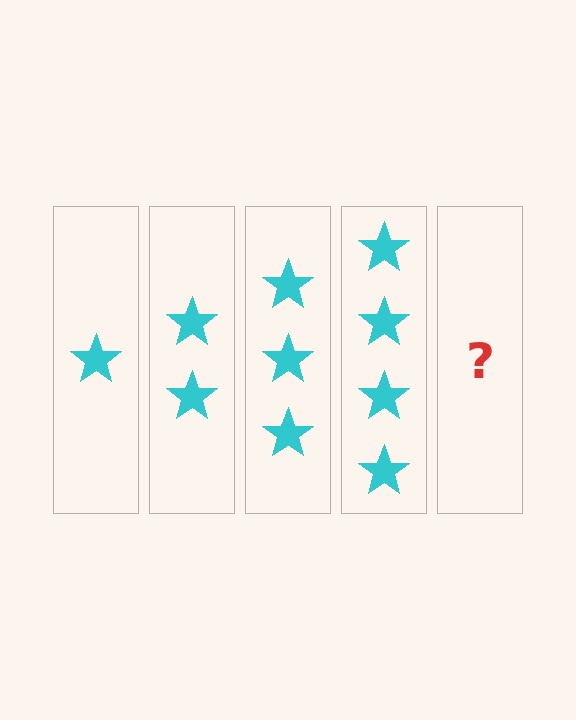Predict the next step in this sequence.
The next step is 5 stars.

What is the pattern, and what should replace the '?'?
The pattern is that each step adds one more star. The '?' should be 5 stars.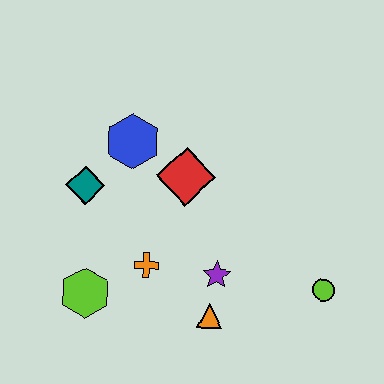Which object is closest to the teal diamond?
The blue hexagon is closest to the teal diamond.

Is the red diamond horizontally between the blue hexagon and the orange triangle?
Yes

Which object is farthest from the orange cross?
The lime circle is farthest from the orange cross.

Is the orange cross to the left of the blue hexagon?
No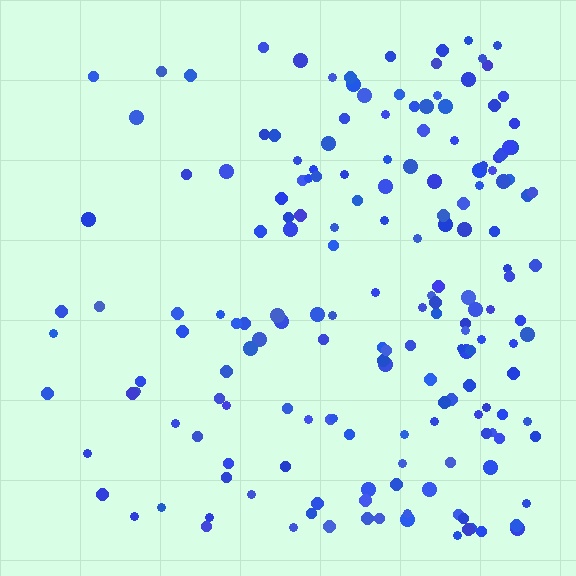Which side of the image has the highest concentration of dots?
The right.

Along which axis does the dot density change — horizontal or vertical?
Horizontal.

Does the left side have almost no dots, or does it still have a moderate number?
Still a moderate number, just noticeably fewer than the right.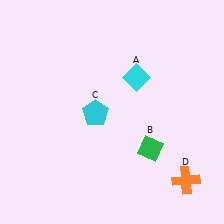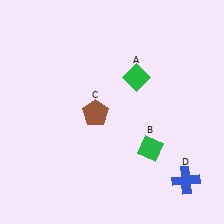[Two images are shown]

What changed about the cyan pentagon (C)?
In Image 1, C is cyan. In Image 2, it changed to brown.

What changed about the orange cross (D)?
In Image 1, D is orange. In Image 2, it changed to blue.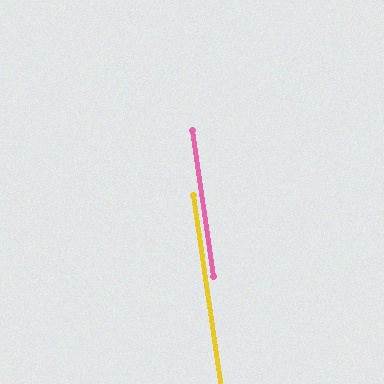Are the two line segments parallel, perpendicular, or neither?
Parallel — their directions differ by only 0.3°.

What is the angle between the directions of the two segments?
Approximately 0 degrees.